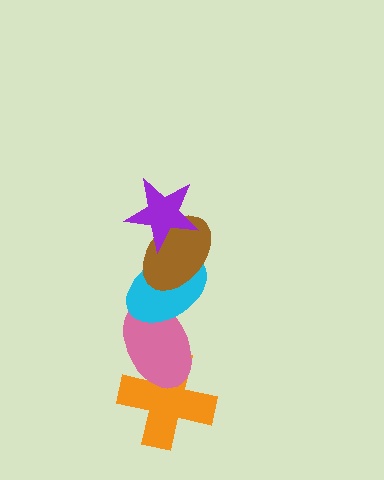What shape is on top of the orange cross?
The pink ellipse is on top of the orange cross.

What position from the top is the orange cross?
The orange cross is 5th from the top.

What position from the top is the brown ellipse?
The brown ellipse is 2nd from the top.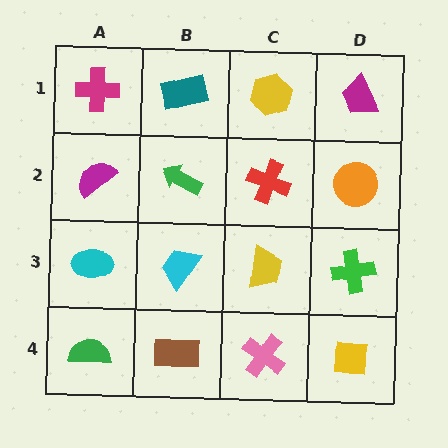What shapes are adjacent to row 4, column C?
A yellow trapezoid (row 3, column C), a brown rectangle (row 4, column B), a yellow square (row 4, column D).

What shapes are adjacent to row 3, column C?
A red cross (row 2, column C), a pink cross (row 4, column C), a cyan trapezoid (row 3, column B), a green cross (row 3, column D).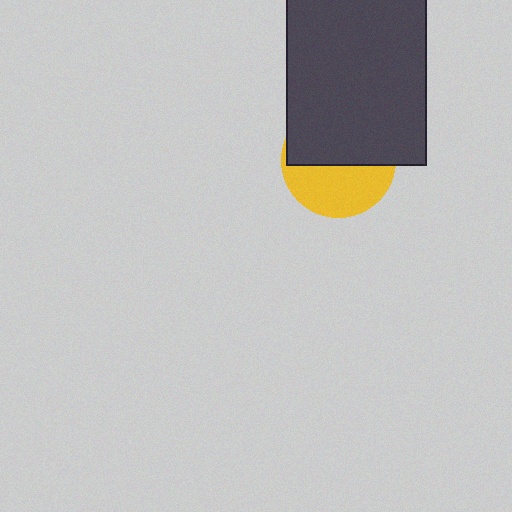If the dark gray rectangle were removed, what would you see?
You would see the complete yellow circle.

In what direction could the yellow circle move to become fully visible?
The yellow circle could move down. That would shift it out from behind the dark gray rectangle entirely.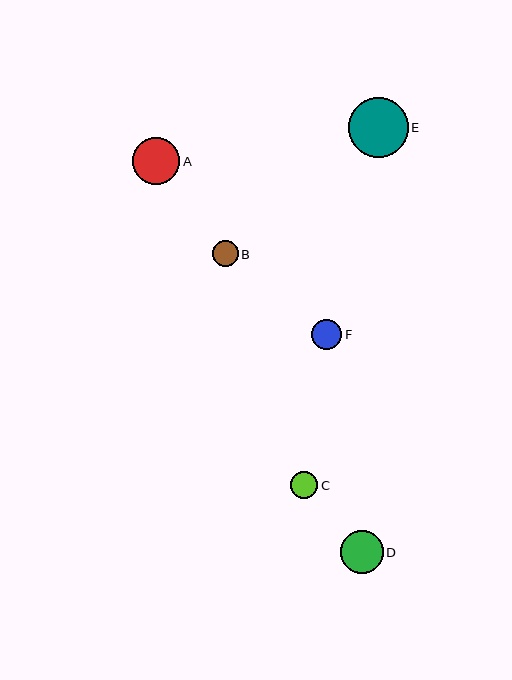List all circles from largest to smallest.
From largest to smallest: E, A, D, F, C, B.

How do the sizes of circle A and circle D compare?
Circle A and circle D are approximately the same size.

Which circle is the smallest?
Circle B is the smallest with a size of approximately 26 pixels.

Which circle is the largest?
Circle E is the largest with a size of approximately 60 pixels.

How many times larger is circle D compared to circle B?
Circle D is approximately 1.7 times the size of circle B.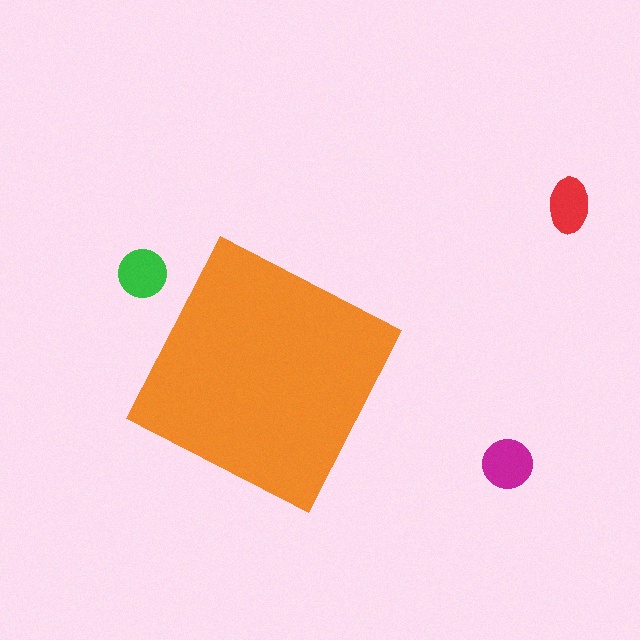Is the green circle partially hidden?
No, the green circle is fully visible.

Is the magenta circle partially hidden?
No, the magenta circle is fully visible.